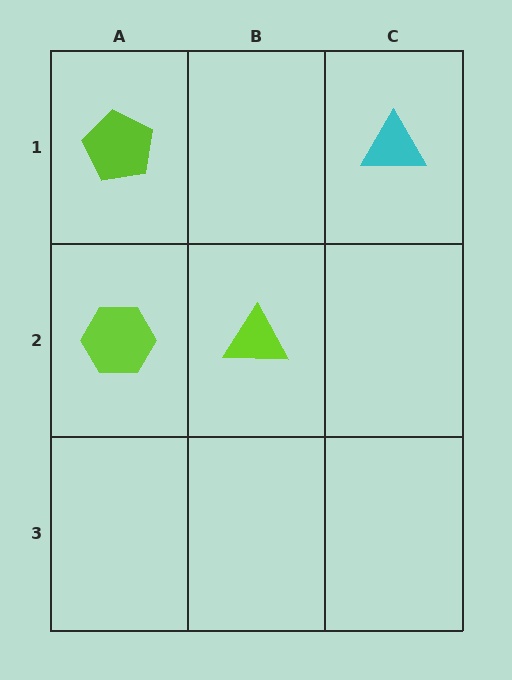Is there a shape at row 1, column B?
No, that cell is empty.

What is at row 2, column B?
A lime triangle.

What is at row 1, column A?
A lime pentagon.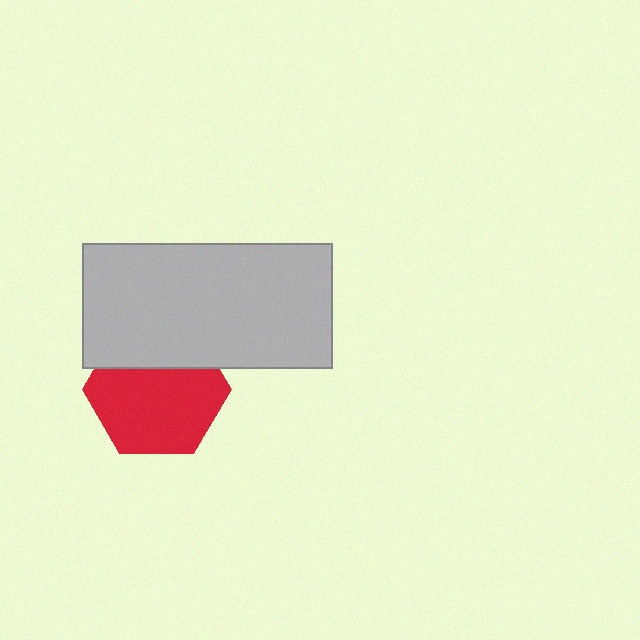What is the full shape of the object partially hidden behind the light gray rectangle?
The partially hidden object is a red hexagon.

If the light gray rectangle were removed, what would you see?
You would see the complete red hexagon.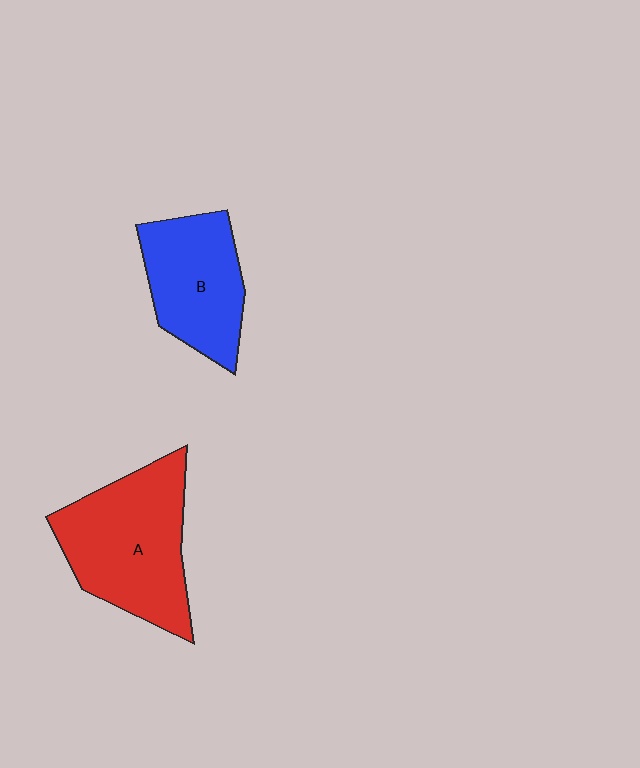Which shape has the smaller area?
Shape B (blue).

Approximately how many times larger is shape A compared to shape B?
Approximately 1.4 times.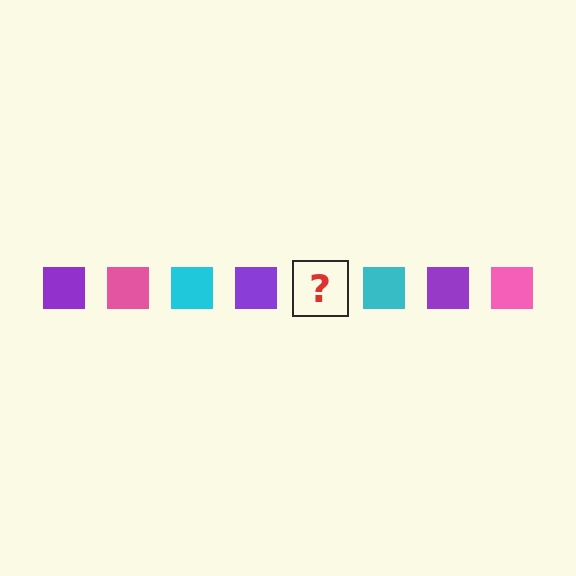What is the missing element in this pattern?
The missing element is a pink square.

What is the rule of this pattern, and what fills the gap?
The rule is that the pattern cycles through purple, pink, cyan squares. The gap should be filled with a pink square.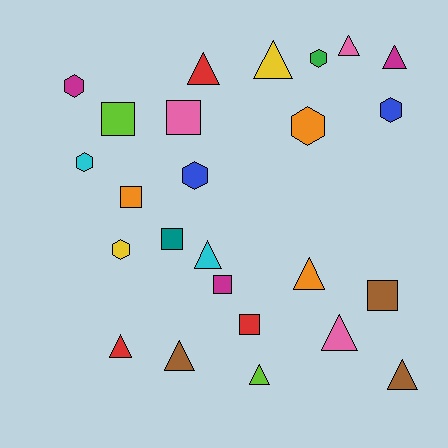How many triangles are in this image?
There are 11 triangles.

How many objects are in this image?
There are 25 objects.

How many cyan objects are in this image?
There are 2 cyan objects.